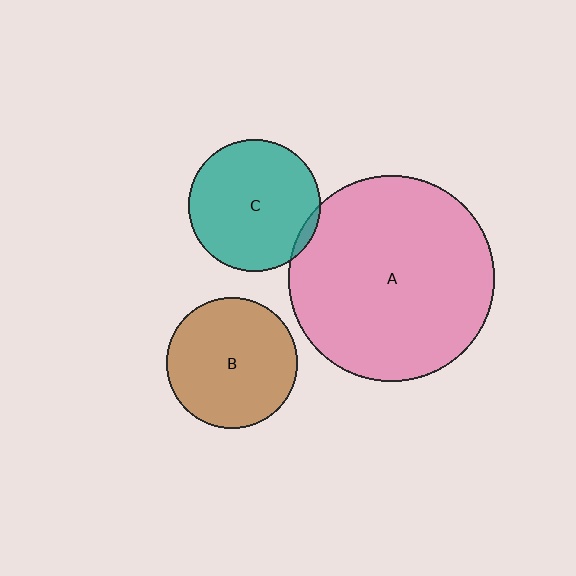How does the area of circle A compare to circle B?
Approximately 2.5 times.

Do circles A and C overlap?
Yes.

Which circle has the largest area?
Circle A (pink).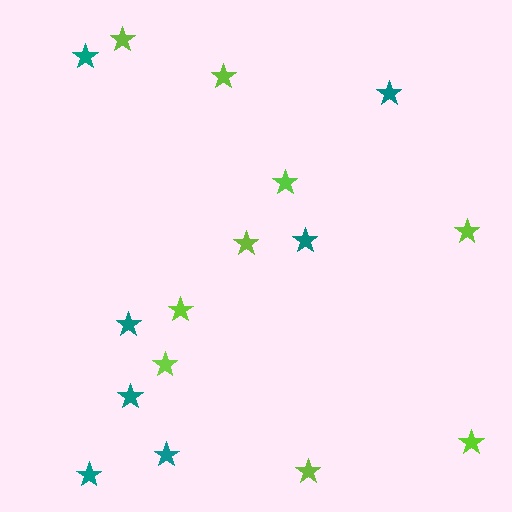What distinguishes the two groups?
There are 2 groups: one group of teal stars (7) and one group of lime stars (9).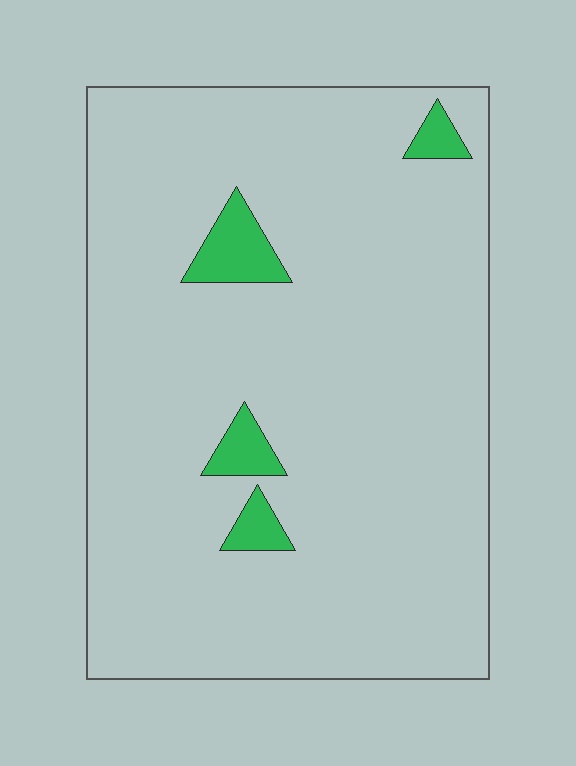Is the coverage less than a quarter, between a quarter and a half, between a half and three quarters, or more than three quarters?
Less than a quarter.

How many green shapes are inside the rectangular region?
4.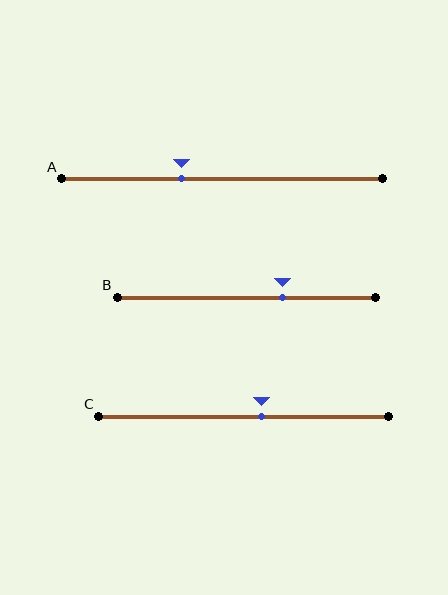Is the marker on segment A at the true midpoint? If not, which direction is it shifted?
No, the marker on segment A is shifted to the left by about 13% of the segment length.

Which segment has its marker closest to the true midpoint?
Segment C has its marker closest to the true midpoint.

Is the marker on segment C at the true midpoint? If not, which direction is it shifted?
No, the marker on segment C is shifted to the right by about 6% of the segment length.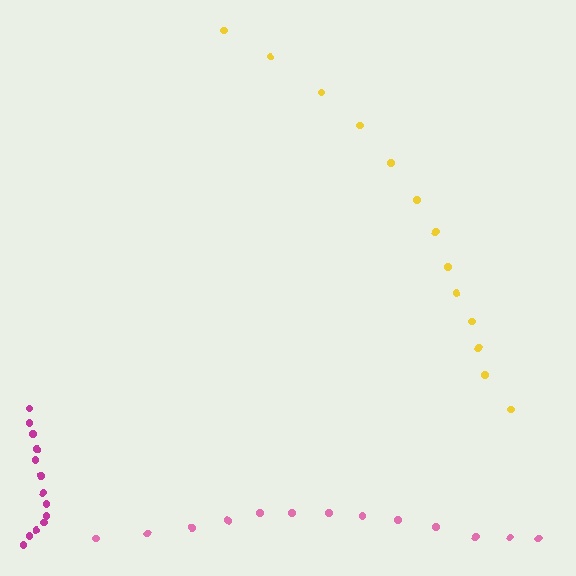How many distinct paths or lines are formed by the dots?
There are 3 distinct paths.